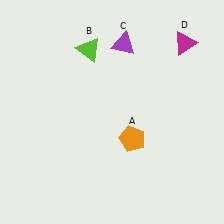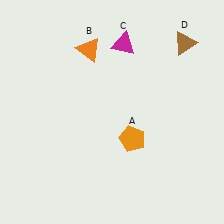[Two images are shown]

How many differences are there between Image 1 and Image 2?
There are 3 differences between the two images.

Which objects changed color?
B changed from lime to orange. C changed from purple to magenta. D changed from magenta to brown.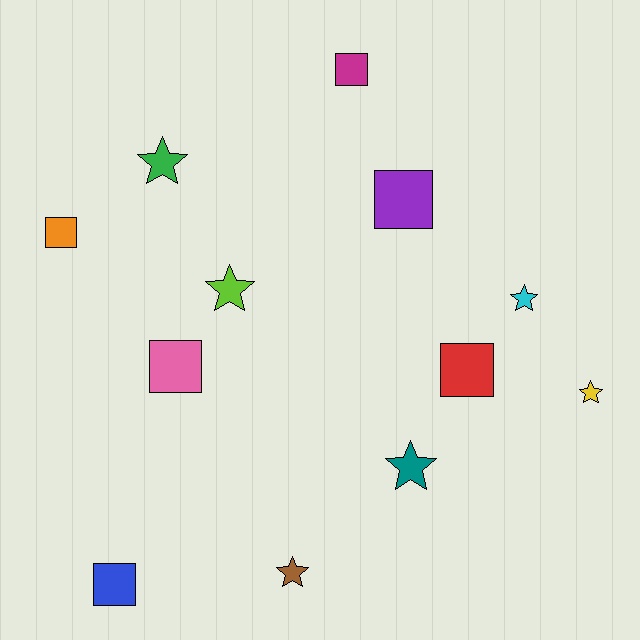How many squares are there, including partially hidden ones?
There are 6 squares.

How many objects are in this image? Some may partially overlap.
There are 12 objects.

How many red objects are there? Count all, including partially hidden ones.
There is 1 red object.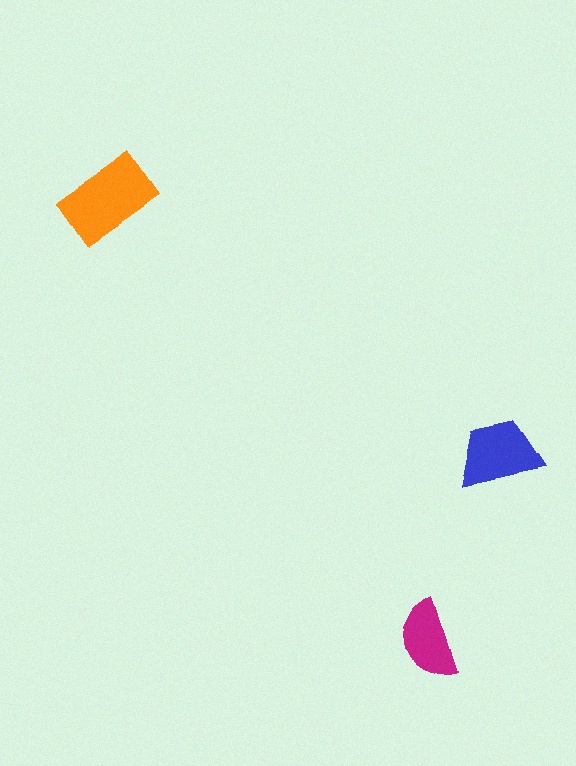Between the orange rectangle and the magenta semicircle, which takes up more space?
The orange rectangle.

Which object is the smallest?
The magenta semicircle.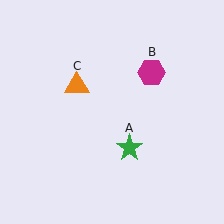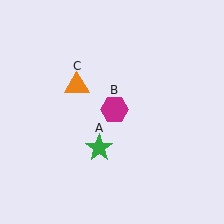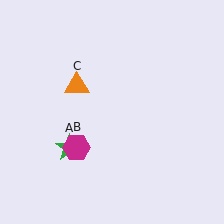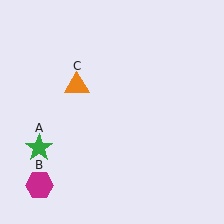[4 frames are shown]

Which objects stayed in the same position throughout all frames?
Orange triangle (object C) remained stationary.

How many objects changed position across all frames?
2 objects changed position: green star (object A), magenta hexagon (object B).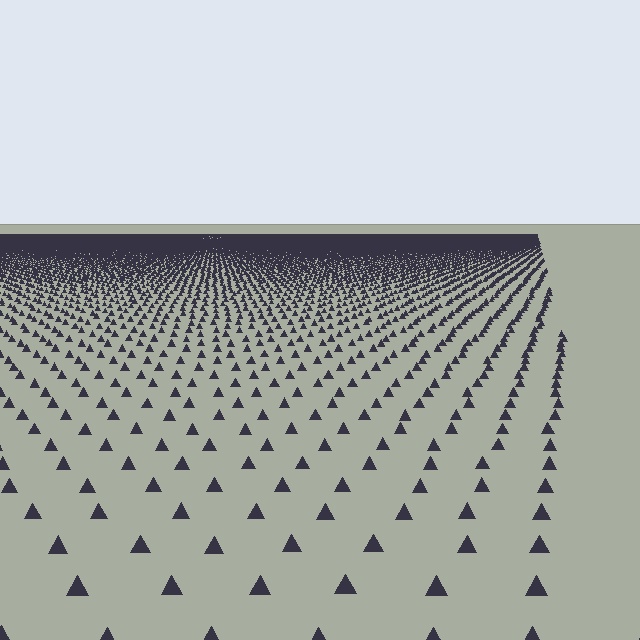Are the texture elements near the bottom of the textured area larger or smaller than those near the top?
Larger. Near the bottom, elements are closer to the viewer and appear at a bigger on-screen size.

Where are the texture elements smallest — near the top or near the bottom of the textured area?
Near the top.